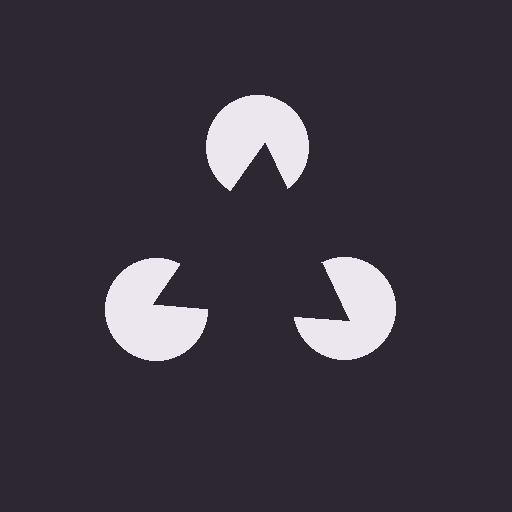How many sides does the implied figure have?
3 sides.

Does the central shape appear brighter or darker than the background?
It typically appears slightly darker than the background, even though no actual brightness change is drawn.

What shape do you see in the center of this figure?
An illusory triangle — its edges are inferred from the aligned wedge cuts in the pac-man discs, not physically drawn.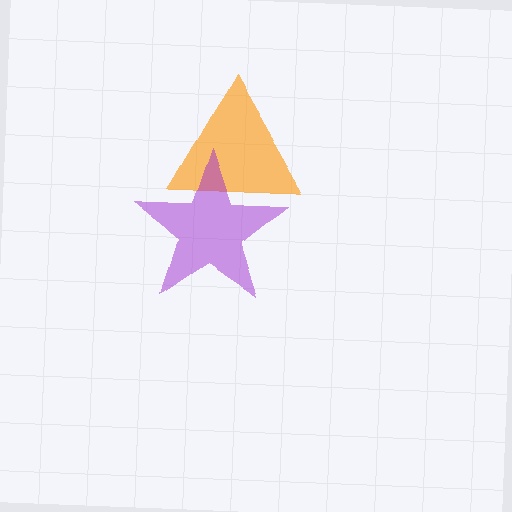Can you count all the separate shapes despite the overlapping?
Yes, there are 2 separate shapes.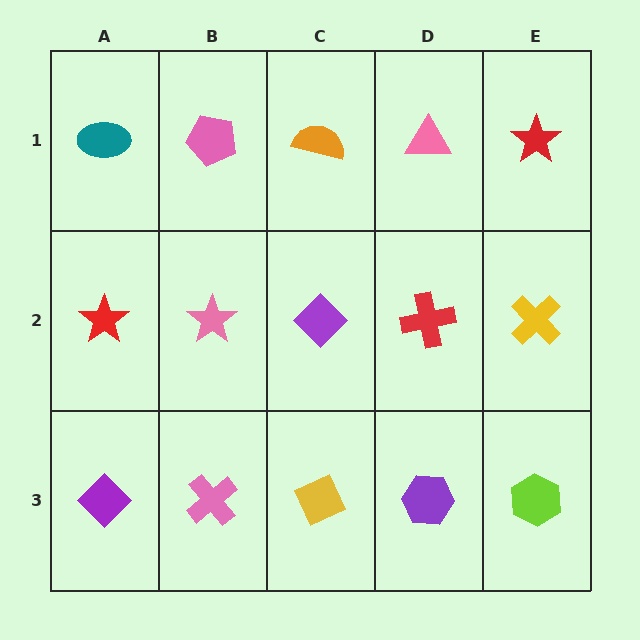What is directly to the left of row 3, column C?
A pink cross.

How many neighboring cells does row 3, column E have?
2.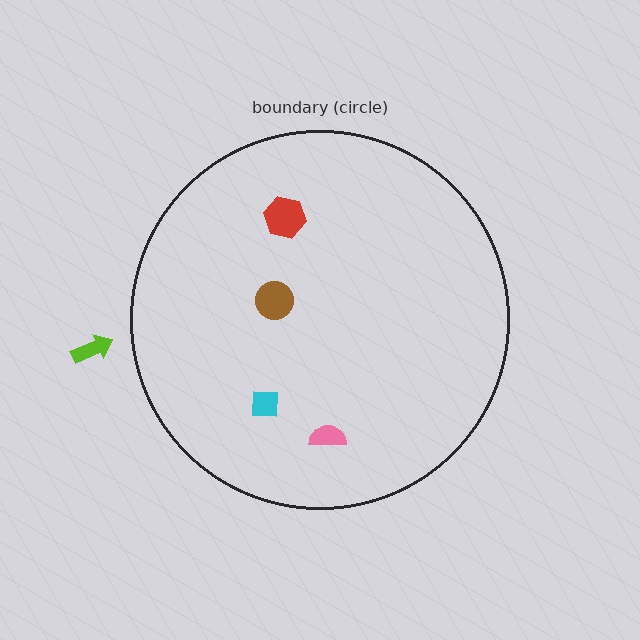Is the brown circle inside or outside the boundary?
Inside.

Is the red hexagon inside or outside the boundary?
Inside.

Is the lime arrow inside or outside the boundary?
Outside.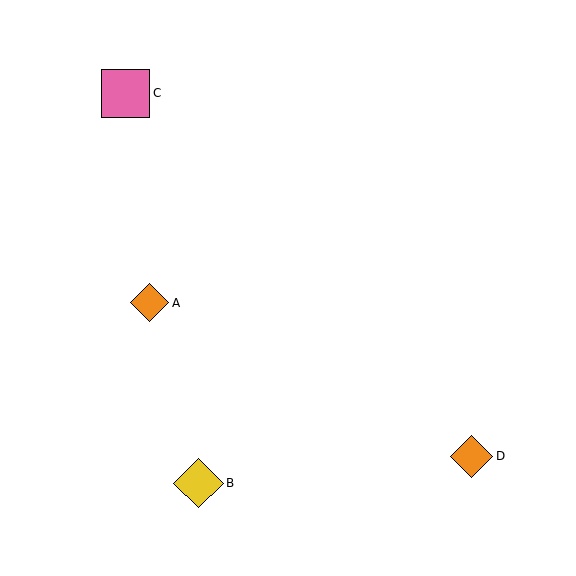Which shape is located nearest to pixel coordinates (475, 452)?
The orange diamond (labeled D) at (472, 456) is nearest to that location.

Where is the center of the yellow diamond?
The center of the yellow diamond is at (199, 483).